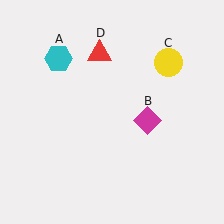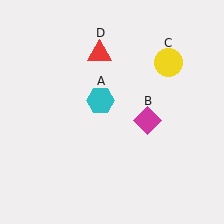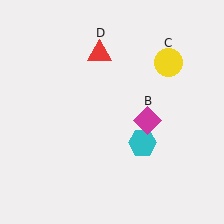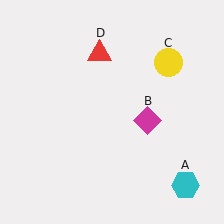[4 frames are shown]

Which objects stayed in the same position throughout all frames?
Magenta diamond (object B) and yellow circle (object C) and red triangle (object D) remained stationary.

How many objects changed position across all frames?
1 object changed position: cyan hexagon (object A).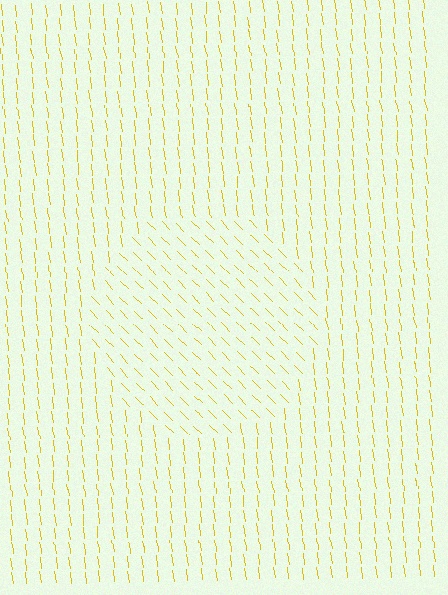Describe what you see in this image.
The image is filled with small yellow line segments. A circle region in the image has lines oriented differently from the surrounding lines, creating a visible texture boundary.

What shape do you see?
I see a circle.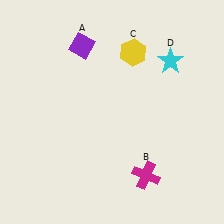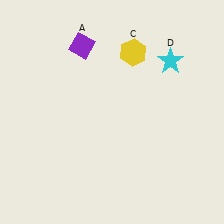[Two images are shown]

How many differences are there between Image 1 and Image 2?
There is 1 difference between the two images.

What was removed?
The magenta cross (B) was removed in Image 2.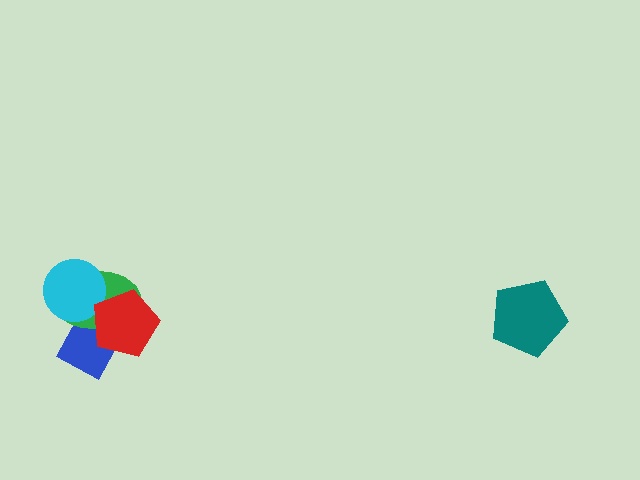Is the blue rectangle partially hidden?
Yes, it is partially covered by another shape.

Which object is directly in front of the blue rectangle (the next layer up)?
The green ellipse is directly in front of the blue rectangle.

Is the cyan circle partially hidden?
No, no other shape covers it.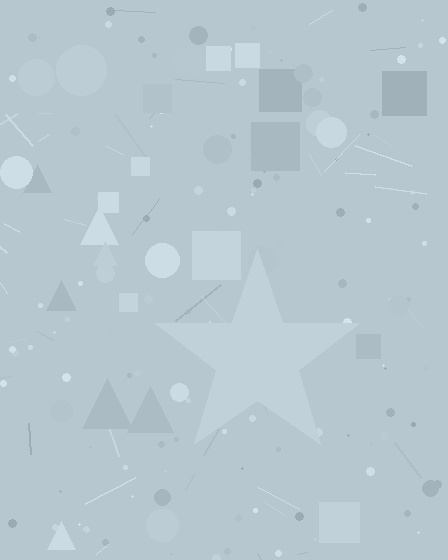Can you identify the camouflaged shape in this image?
The camouflaged shape is a star.